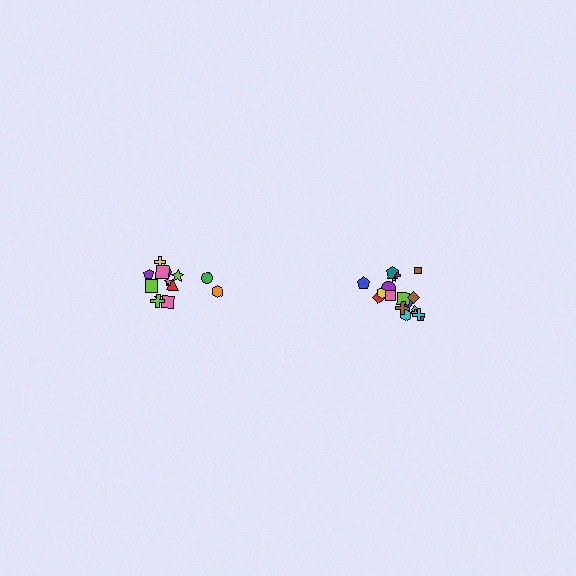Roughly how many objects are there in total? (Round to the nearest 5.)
Roughly 35 objects in total.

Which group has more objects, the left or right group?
The right group.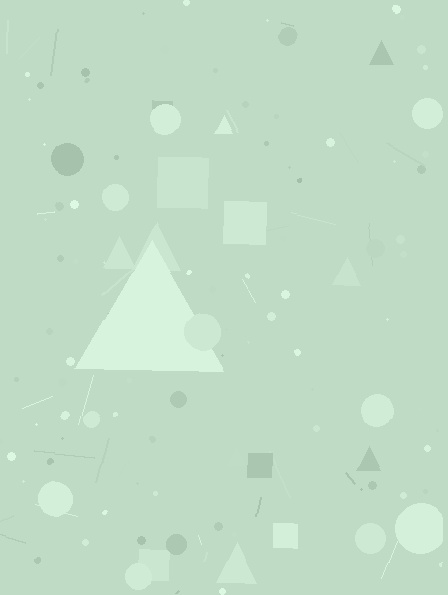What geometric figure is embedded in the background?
A triangle is embedded in the background.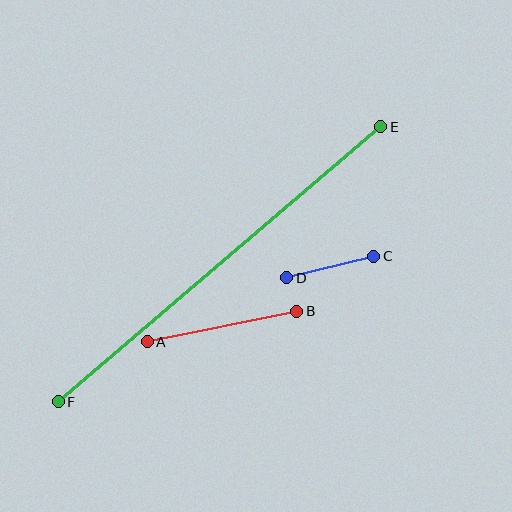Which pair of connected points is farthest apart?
Points E and F are farthest apart.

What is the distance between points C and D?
The distance is approximately 90 pixels.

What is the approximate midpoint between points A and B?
The midpoint is at approximately (222, 327) pixels.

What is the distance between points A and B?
The distance is approximately 153 pixels.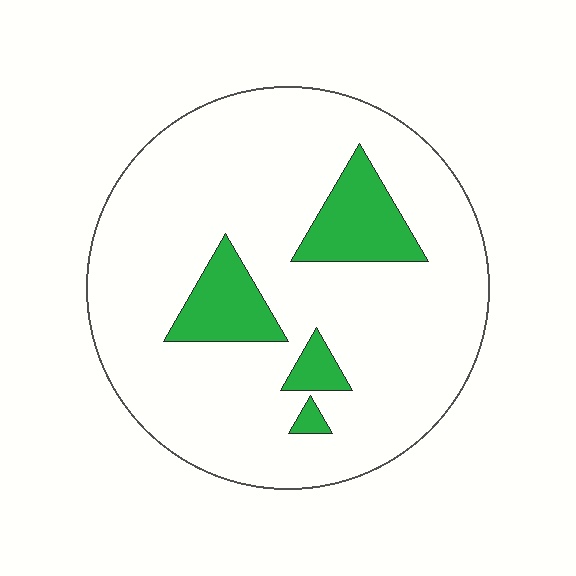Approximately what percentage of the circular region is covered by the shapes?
Approximately 15%.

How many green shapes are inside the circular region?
4.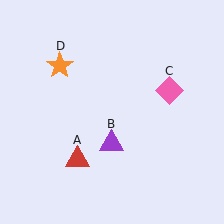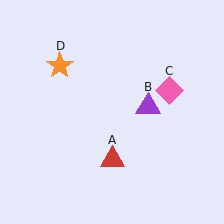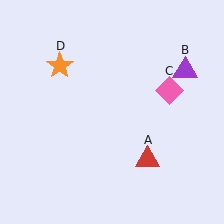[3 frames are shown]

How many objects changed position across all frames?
2 objects changed position: red triangle (object A), purple triangle (object B).